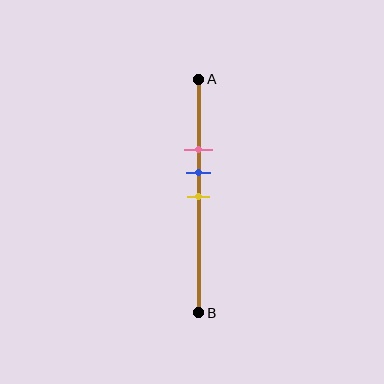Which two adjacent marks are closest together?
The blue and yellow marks are the closest adjacent pair.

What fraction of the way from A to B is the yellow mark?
The yellow mark is approximately 50% (0.5) of the way from A to B.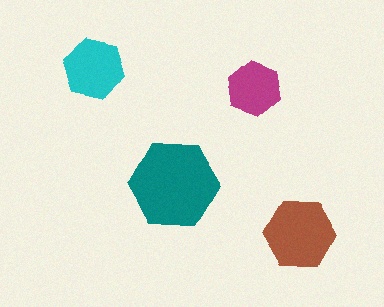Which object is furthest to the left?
The cyan hexagon is leftmost.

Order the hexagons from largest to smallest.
the teal one, the brown one, the cyan one, the magenta one.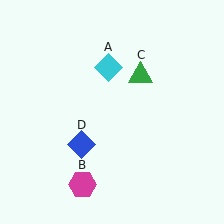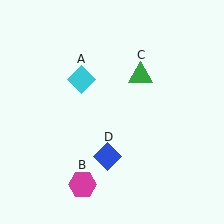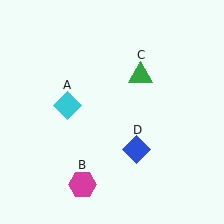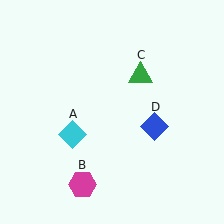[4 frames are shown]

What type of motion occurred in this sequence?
The cyan diamond (object A), blue diamond (object D) rotated counterclockwise around the center of the scene.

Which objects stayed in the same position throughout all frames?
Magenta hexagon (object B) and green triangle (object C) remained stationary.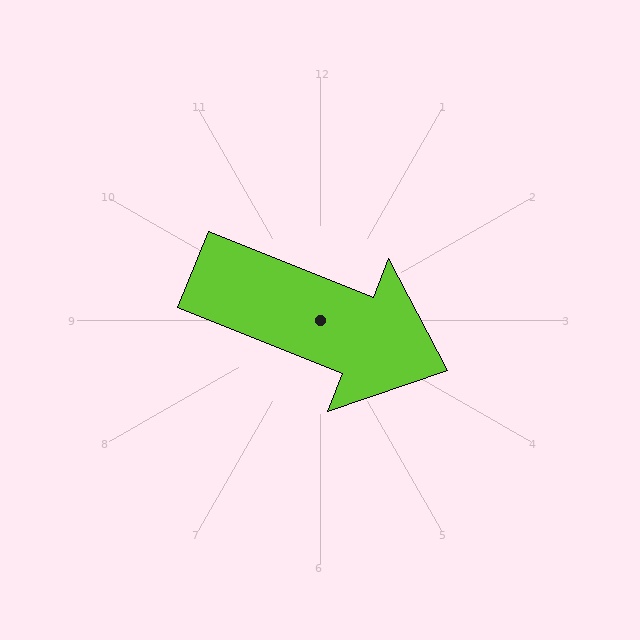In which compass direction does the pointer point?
East.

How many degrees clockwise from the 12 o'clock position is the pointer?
Approximately 112 degrees.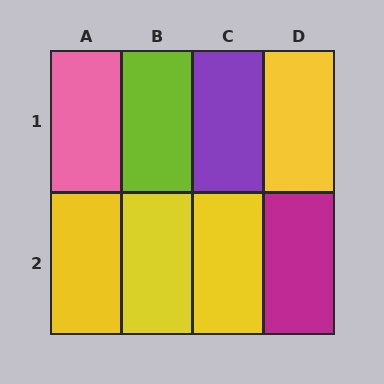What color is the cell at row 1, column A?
Pink.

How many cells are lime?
1 cell is lime.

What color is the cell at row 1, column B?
Lime.